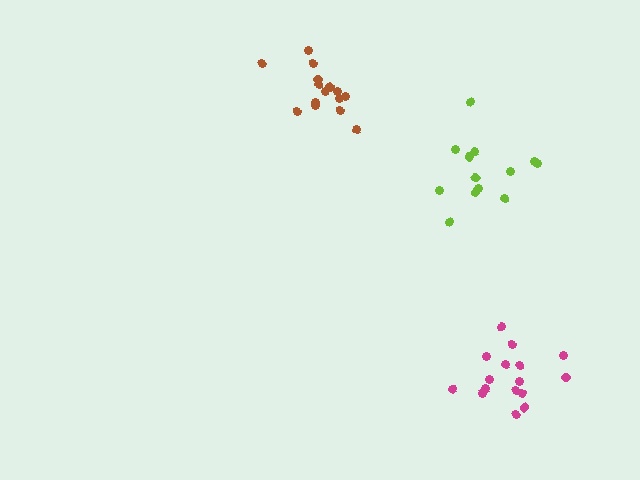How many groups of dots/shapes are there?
There are 3 groups.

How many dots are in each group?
Group 1: 16 dots, Group 2: 13 dots, Group 3: 15 dots (44 total).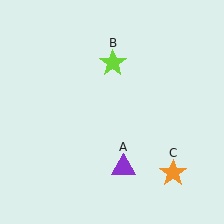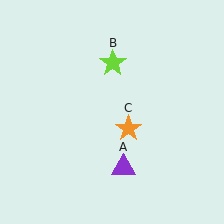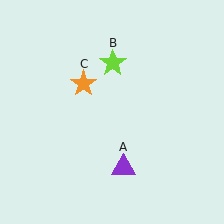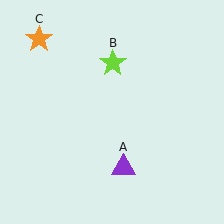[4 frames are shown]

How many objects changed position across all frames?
1 object changed position: orange star (object C).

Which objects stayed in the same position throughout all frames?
Purple triangle (object A) and lime star (object B) remained stationary.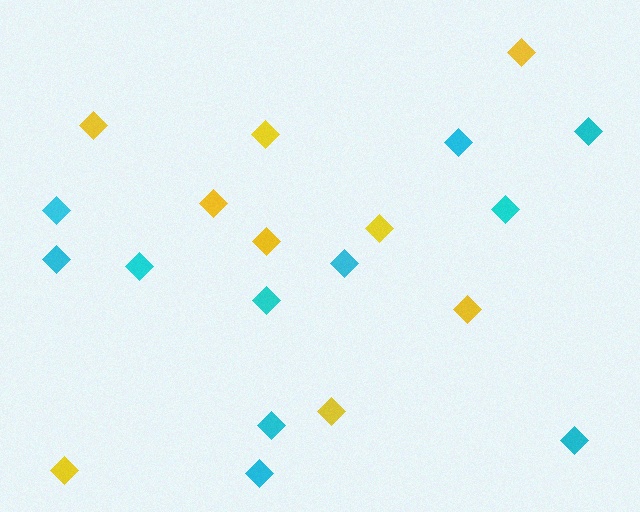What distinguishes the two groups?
There are 2 groups: one group of cyan diamonds (11) and one group of yellow diamonds (9).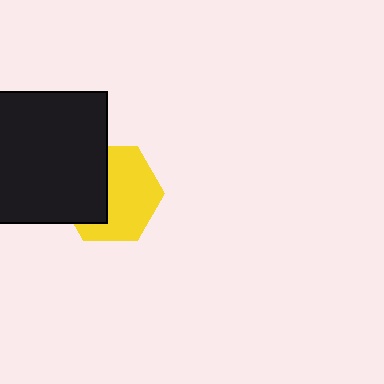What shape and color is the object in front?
The object in front is a black square.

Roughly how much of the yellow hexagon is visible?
About half of it is visible (roughly 60%).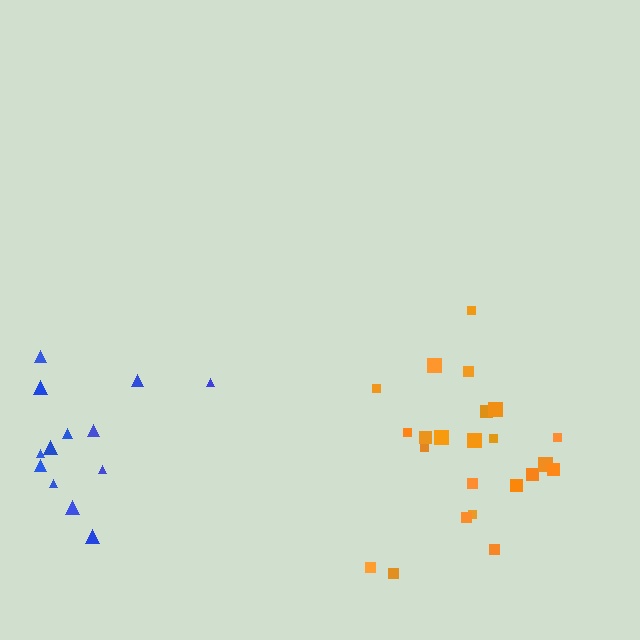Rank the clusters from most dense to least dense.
orange, blue.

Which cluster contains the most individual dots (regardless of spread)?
Orange (23).